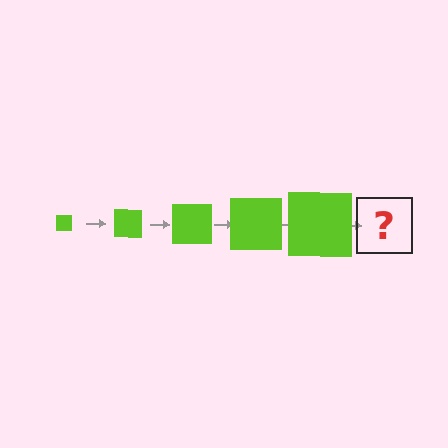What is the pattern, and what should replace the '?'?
The pattern is that the square gets progressively larger each step. The '?' should be a lime square, larger than the previous one.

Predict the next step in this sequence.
The next step is a lime square, larger than the previous one.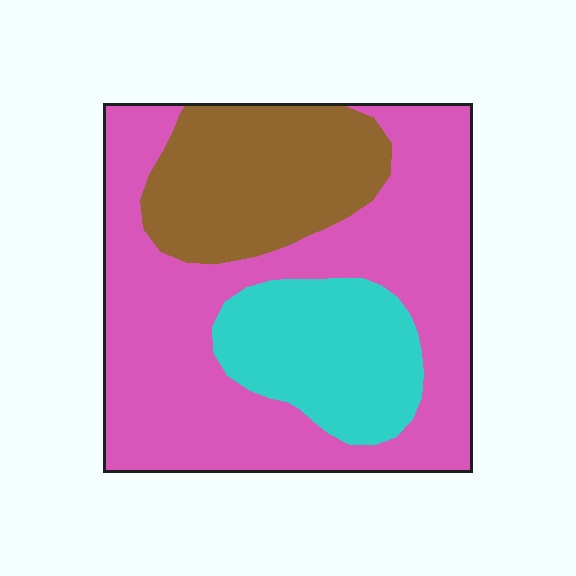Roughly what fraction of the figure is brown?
Brown covers around 25% of the figure.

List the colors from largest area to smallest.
From largest to smallest: pink, brown, cyan.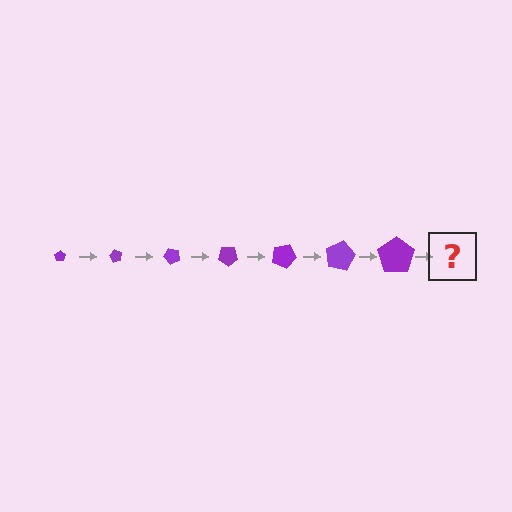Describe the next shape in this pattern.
It should be a pentagon, larger than the previous one and rotated 420 degrees from the start.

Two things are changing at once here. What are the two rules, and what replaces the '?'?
The two rules are that the pentagon grows larger each step and it rotates 60 degrees each step. The '?' should be a pentagon, larger than the previous one and rotated 420 degrees from the start.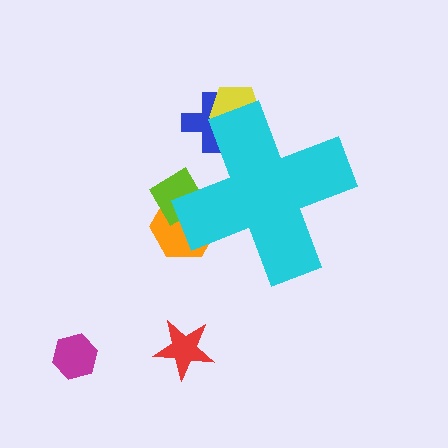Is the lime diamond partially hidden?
Yes, the lime diamond is partially hidden behind the cyan cross.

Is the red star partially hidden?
No, the red star is fully visible.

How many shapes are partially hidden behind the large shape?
4 shapes are partially hidden.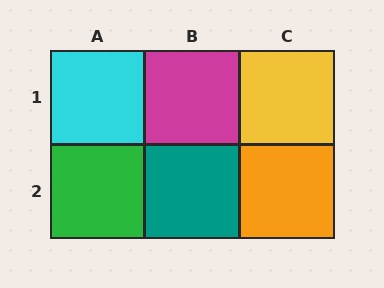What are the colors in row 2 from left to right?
Green, teal, orange.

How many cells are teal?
1 cell is teal.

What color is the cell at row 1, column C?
Yellow.